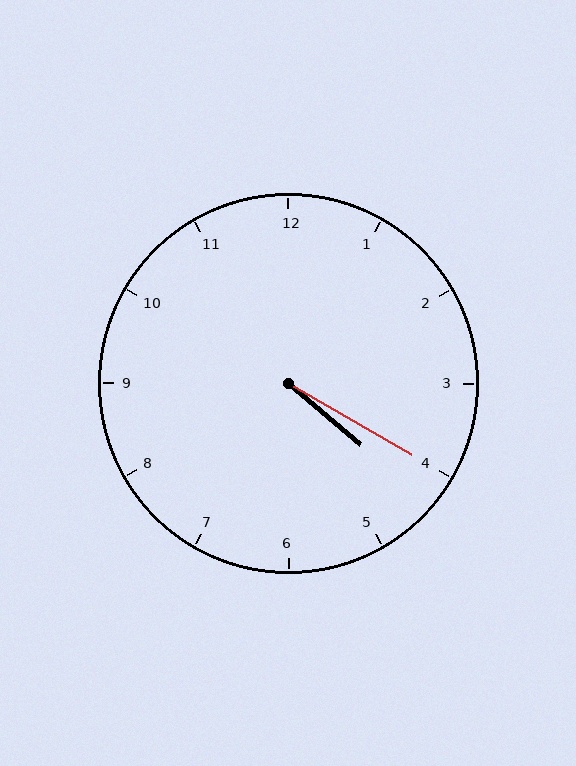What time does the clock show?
4:20.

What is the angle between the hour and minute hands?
Approximately 10 degrees.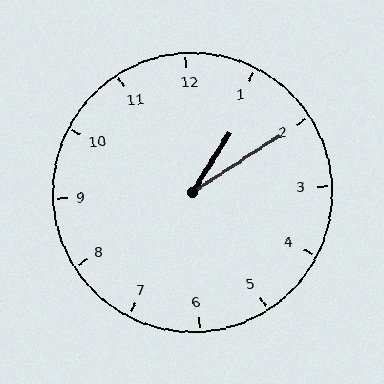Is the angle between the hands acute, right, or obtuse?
It is acute.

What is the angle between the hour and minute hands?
Approximately 25 degrees.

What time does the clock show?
1:10.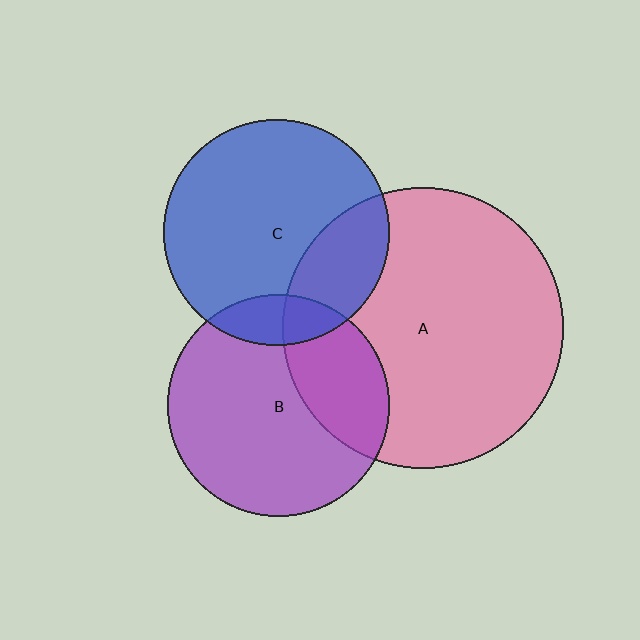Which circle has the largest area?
Circle A (pink).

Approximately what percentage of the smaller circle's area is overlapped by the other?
Approximately 25%.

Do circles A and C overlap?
Yes.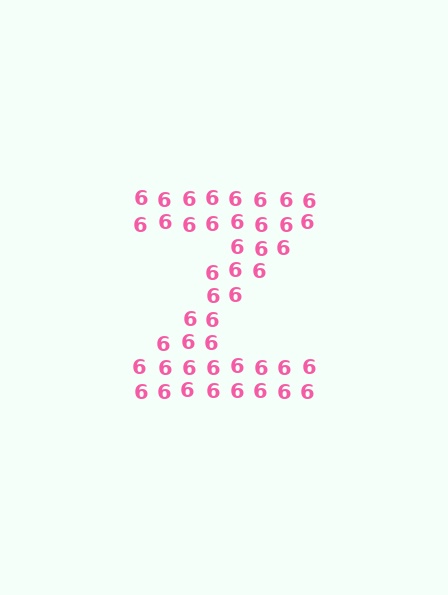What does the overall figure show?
The overall figure shows the letter Z.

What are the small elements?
The small elements are digit 6's.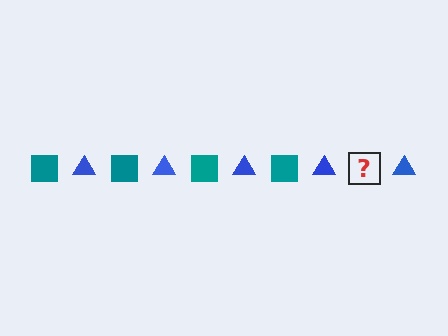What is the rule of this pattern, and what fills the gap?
The rule is that the pattern alternates between teal square and blue triangle. The gap should be filled with a teal square.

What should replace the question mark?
The question mark should be replaced with a teal square.